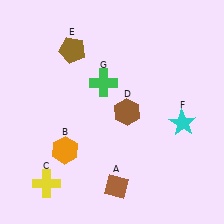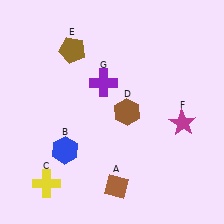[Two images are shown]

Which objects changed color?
B changed from orange to blue. F changed from cyan to magenta. G changed from green to purple.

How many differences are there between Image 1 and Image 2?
There are 3 differences between the two images.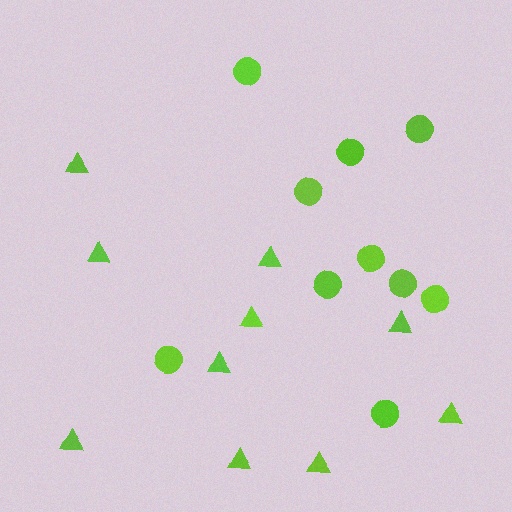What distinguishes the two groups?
There are 2 groups: one group of triangles (10) and one group of circles (10).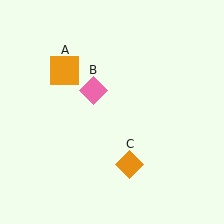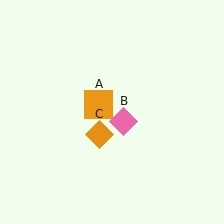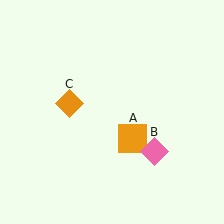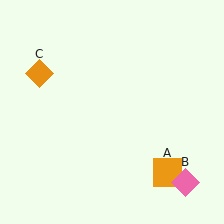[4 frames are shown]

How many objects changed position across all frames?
3 objects changed position: orange square (object A), pink diamond (object B), orange diamond (object C).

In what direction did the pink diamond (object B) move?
The pink diamond (object B) moved down and to the right.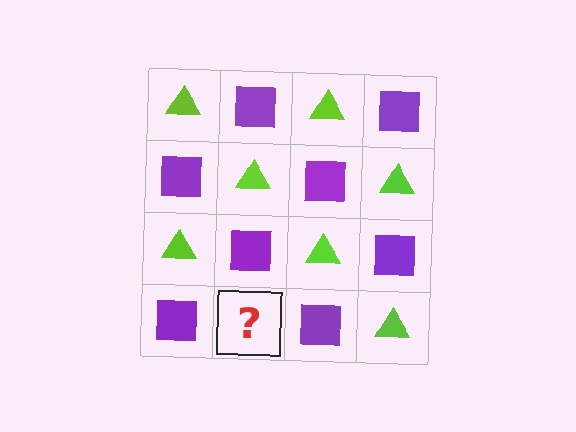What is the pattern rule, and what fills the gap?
The rule is that it alternates lime triangle and purple square in a checkerboard pattern. The gap should be filled with a lime triangle.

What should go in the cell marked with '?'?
The missing cell should contain a lime triangle.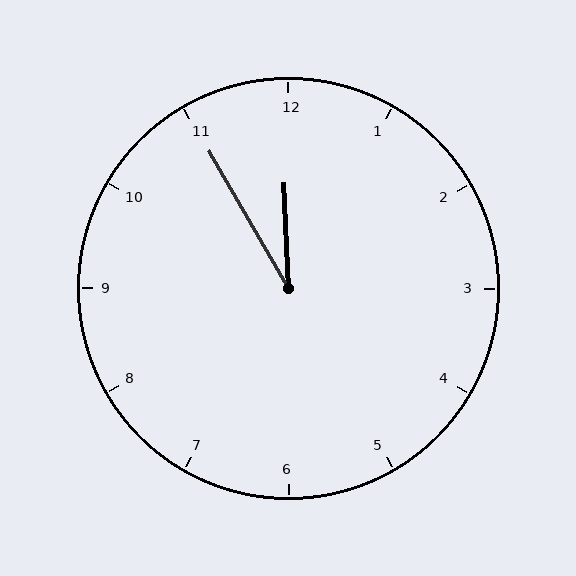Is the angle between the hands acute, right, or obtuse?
It is acute.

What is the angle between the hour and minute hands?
Approximately 28 degrees.